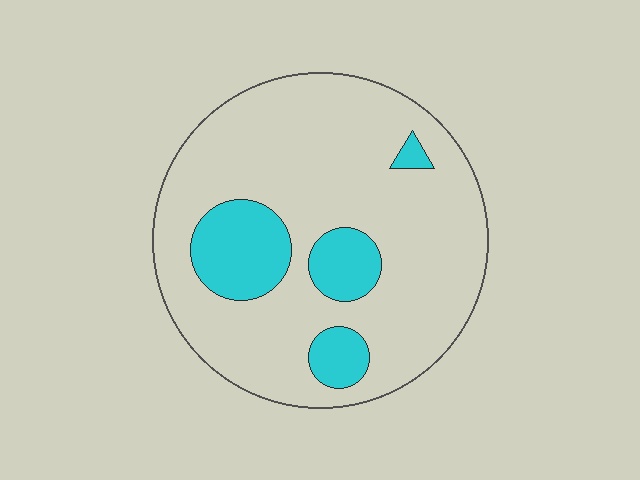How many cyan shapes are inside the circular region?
4.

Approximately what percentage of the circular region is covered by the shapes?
Approximately 20%.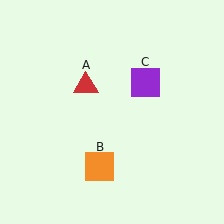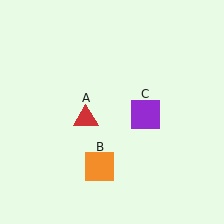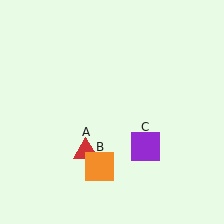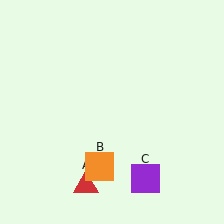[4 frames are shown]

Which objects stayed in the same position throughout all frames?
Orange square (object B) remained stationary.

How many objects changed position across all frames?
2 objects changed position: red triangle (object A), purple square (object C).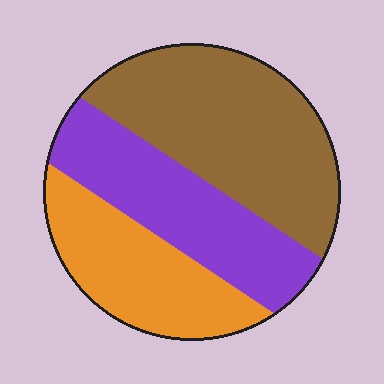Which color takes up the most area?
Brown, at roughly 45%.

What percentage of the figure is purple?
Purple covers roughly 30% of the figure.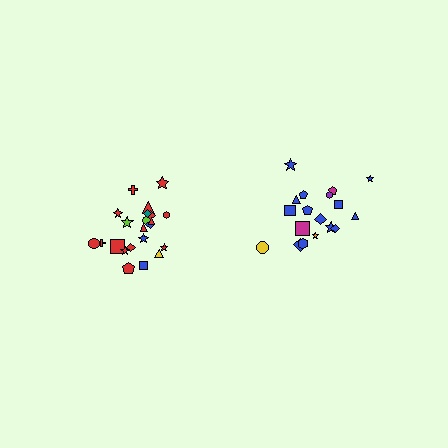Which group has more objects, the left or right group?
The left group.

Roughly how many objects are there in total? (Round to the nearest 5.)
Roughly 40 objects in total.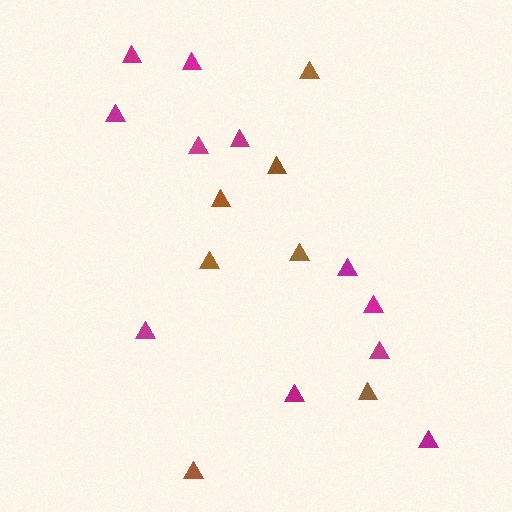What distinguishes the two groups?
There are 2 groups: one group of brown triangles (7) and one group of magenta triangles (11).